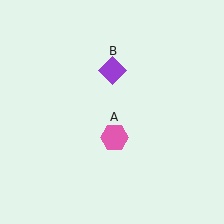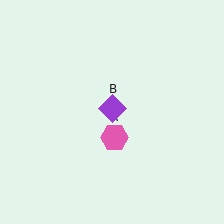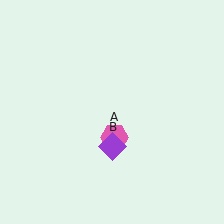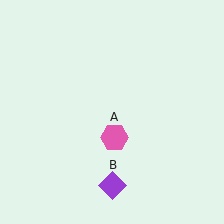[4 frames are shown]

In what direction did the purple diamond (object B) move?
The purple diamond (object B) moved down.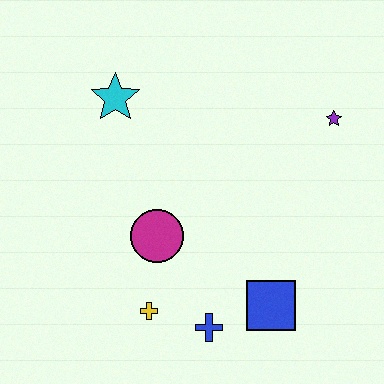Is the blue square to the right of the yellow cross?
Yes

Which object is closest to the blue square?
The blue cross is closest to the blue square.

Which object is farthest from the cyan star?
The blue square is farthest from the cyan star.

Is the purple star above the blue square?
Yes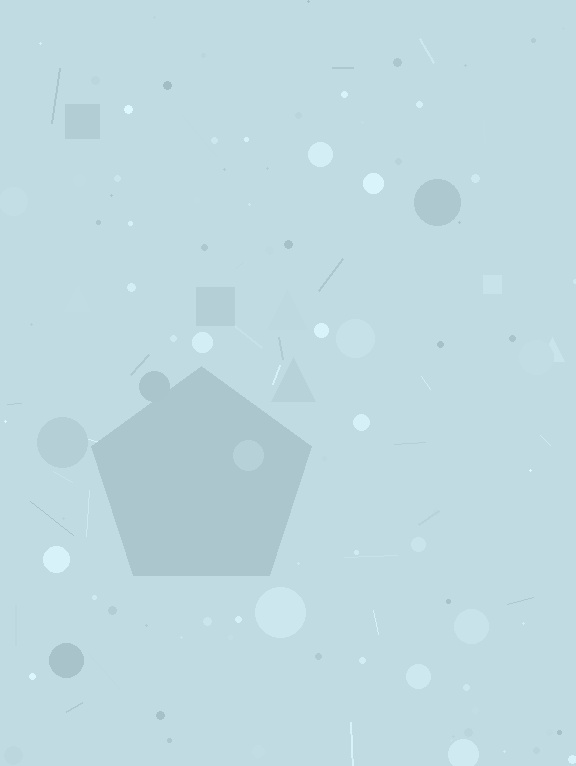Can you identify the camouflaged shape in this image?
The camouflaged shape is a pentagon.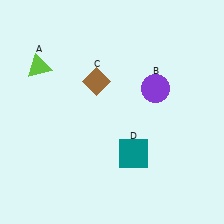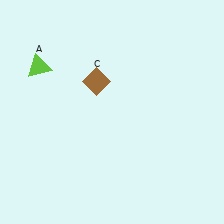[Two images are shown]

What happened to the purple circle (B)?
The purple circle (B) was removed in Image 2. It was in the top-right area of Image 1.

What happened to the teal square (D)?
The teal square (D) was removed in Image 2. It was in the bottom-right area of Image 1.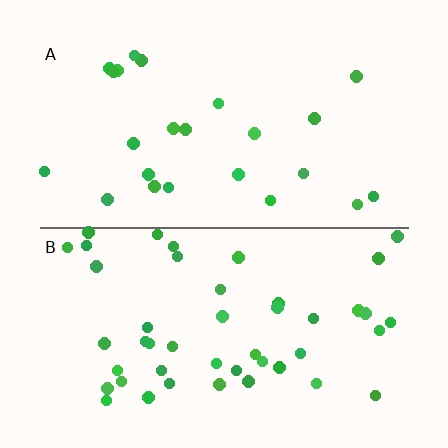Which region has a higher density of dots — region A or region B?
B (the bottom).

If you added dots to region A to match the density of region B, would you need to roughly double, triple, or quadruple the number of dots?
Approximately double.